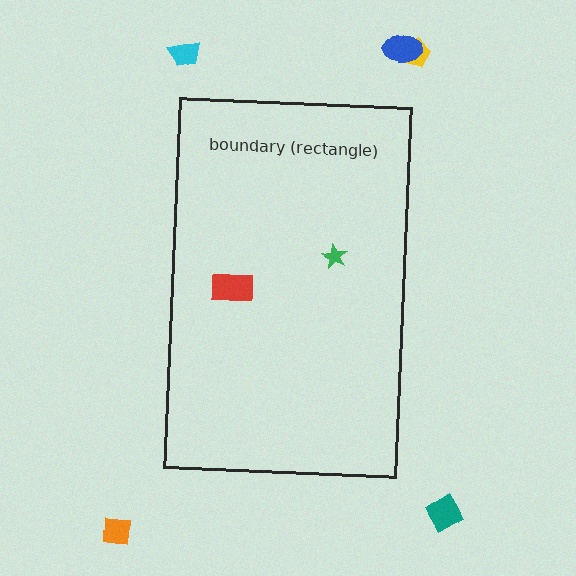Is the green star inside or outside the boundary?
Inside.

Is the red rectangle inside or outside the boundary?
Inside.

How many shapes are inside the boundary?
2 inside, 5 outside.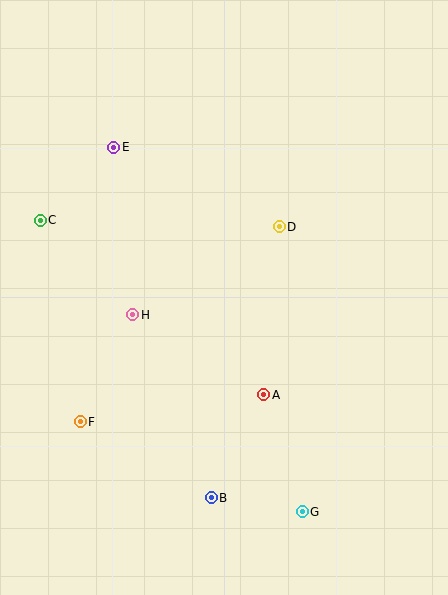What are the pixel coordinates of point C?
Point C is at (40, 220).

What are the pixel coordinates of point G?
Point G is at (302, 512).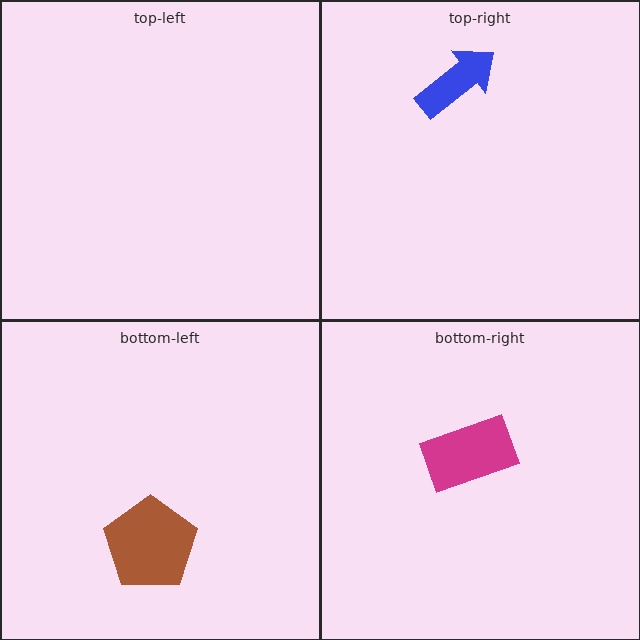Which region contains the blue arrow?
The top-right region.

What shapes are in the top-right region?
The blue arrow.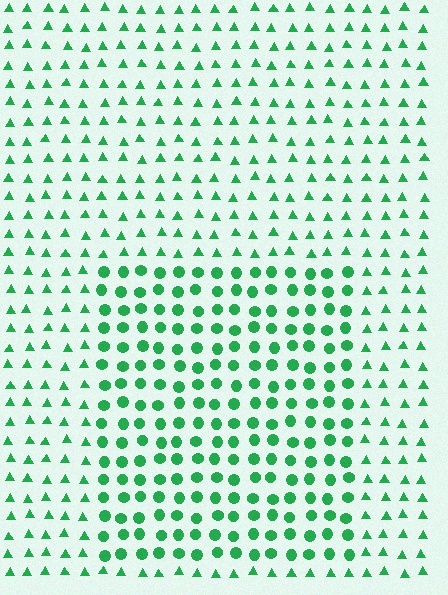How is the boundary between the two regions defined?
The boundary is defined by a change in element shape: circles inside vs. triangles outside. All elements share the same color and spacing.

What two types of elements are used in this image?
The image uses circles inside the rectangle region and triangles outside it.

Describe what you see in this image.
The image is filled with small green elements arranged in a uniform grid. A rectangle-shaped region contains circles, while the surrounding area contains triangles. The boundary is defined purely by the change in element shape.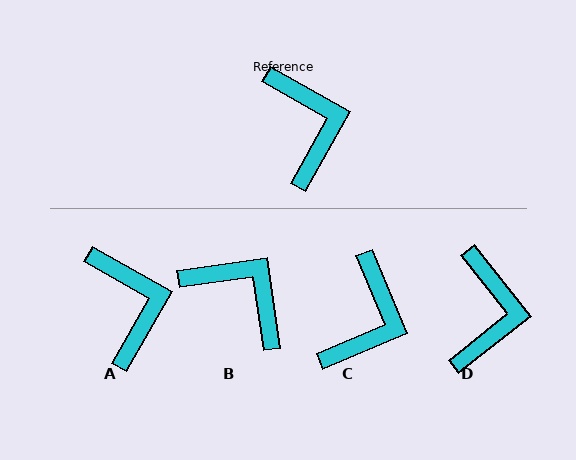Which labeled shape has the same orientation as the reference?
A.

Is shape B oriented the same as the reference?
No, it is off by about 37 degrees.